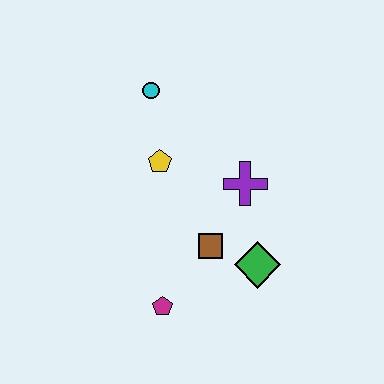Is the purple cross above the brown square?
Yes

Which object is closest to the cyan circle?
The yellow pentagon is closest to the cyan circle.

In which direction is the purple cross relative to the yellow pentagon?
The purple cross is to the right of the yellow pentagon.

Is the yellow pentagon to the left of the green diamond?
Yes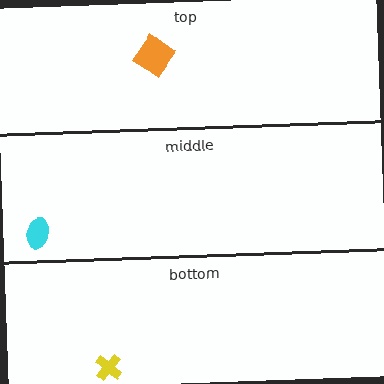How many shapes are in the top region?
1.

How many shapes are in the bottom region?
1.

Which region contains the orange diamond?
The top region.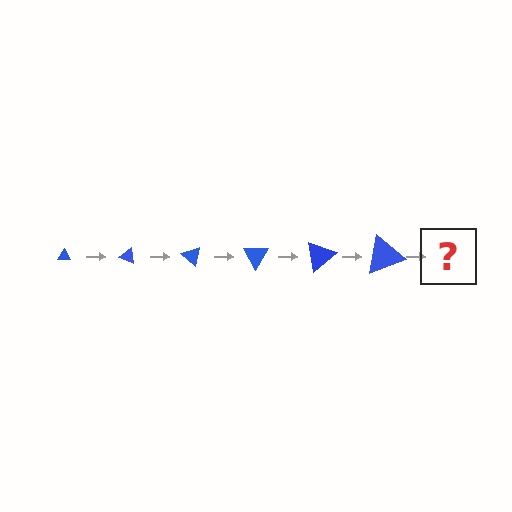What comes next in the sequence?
The next element should be a triangle, larger than the previous one and rotated 120 degrees from the start.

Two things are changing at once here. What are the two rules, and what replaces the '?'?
The two rules are that the triangle grows larger each step and it rotates 20 degrees each step. The '?' should be a triangle, larger than the previous one and rotated 120 degrees from the start.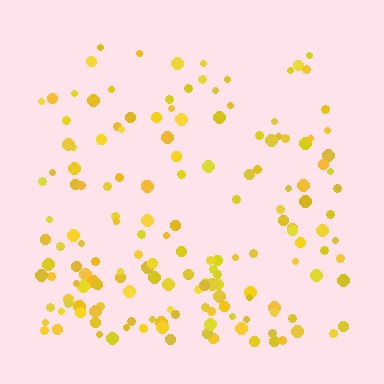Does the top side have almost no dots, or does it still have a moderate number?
Still a moderate number, just noticeably fewer than the bottom.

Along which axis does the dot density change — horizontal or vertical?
Vertical.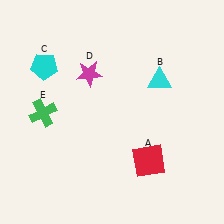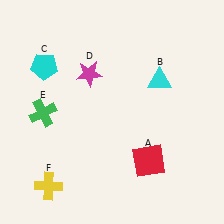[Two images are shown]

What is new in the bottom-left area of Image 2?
A yellow cross (F) was added in the bottom-left area of Image 2.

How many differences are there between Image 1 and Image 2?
There is 1 difference between the two images.